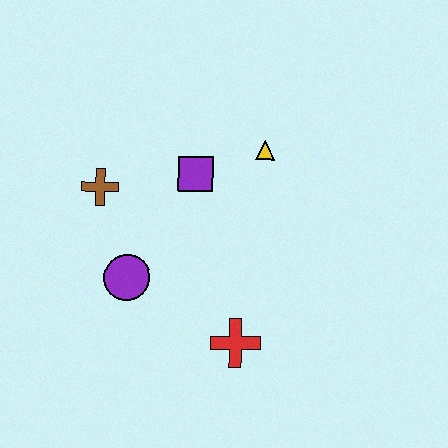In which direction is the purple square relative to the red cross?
The purple square is above the red cross.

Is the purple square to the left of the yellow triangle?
Yes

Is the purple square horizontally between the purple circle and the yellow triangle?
Yes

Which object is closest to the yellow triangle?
The purple square is closest to the yellow triangle.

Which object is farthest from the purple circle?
The yellow triangle is farthest from the purple circle.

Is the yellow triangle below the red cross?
No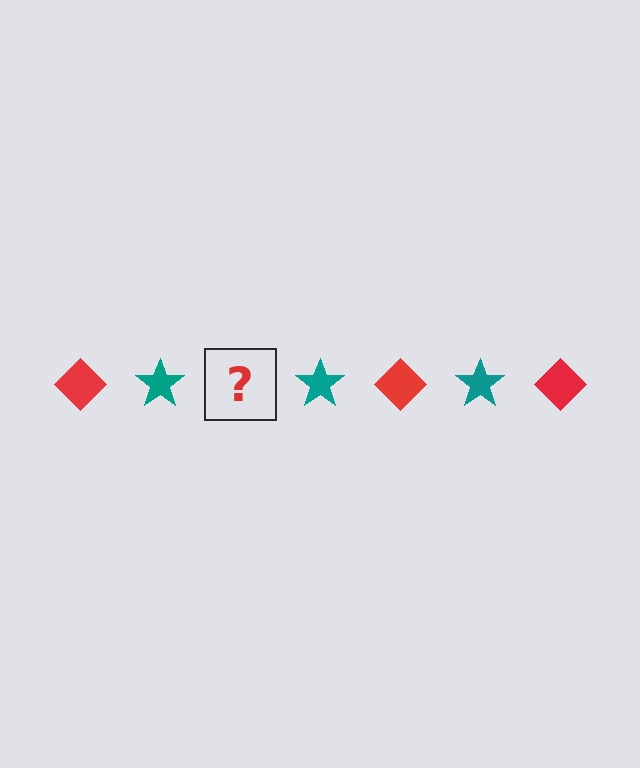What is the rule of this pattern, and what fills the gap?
The rule is that the pattern alternates between red diamond and teal star. The gap should be filled with a red diamond.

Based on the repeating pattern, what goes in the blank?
The blank should be a red diamond.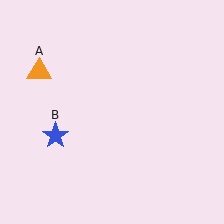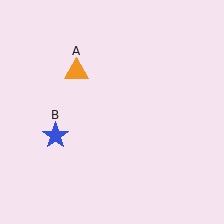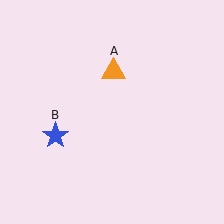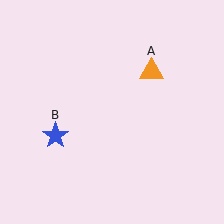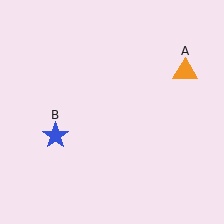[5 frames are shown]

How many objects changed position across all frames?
1 object changed position: orange triangle (object A).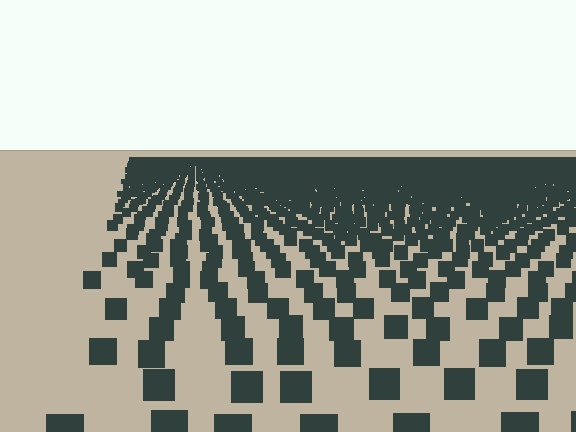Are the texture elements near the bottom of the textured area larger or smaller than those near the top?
Larger. Near the bottom, elements are closer to the viewer and appear at a bigger on-screen size.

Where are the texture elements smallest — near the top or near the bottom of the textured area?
Near the top.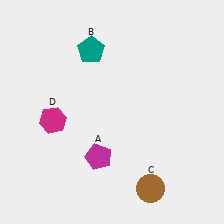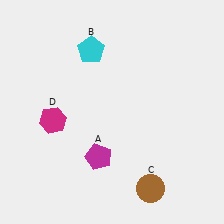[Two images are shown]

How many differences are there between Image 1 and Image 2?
There is 1 difference between the two images.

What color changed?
The pentagon (B) changed from teal in Image 1 to cyan in Image 2.